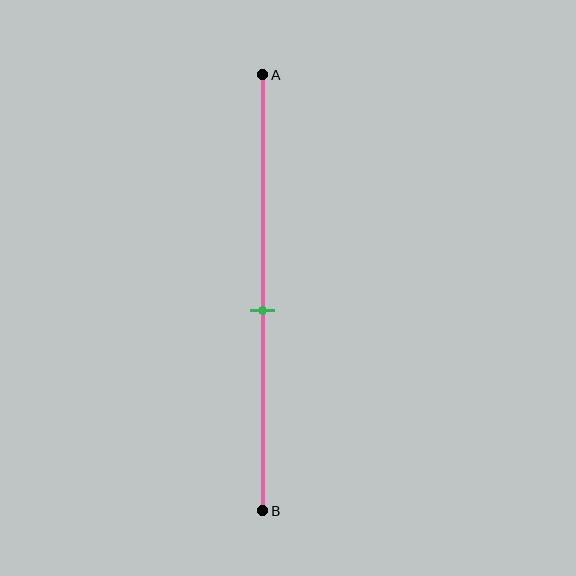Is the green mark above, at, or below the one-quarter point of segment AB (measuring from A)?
The green mark is below the one-quarter point of segment AB.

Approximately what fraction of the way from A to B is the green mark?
The green mark is approximately 55% of the way from A to B.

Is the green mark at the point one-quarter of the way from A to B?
No, the mark is at about 55% from A, not at the 25% one-quarter point.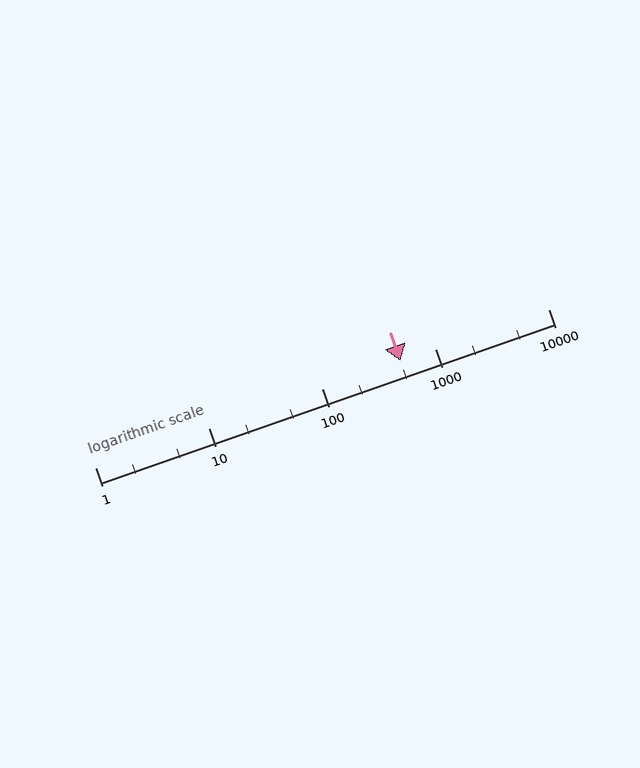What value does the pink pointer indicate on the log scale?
The pointer indicates approximately 500.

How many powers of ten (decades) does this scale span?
The scale spans 4 decades, from 1 to 10000.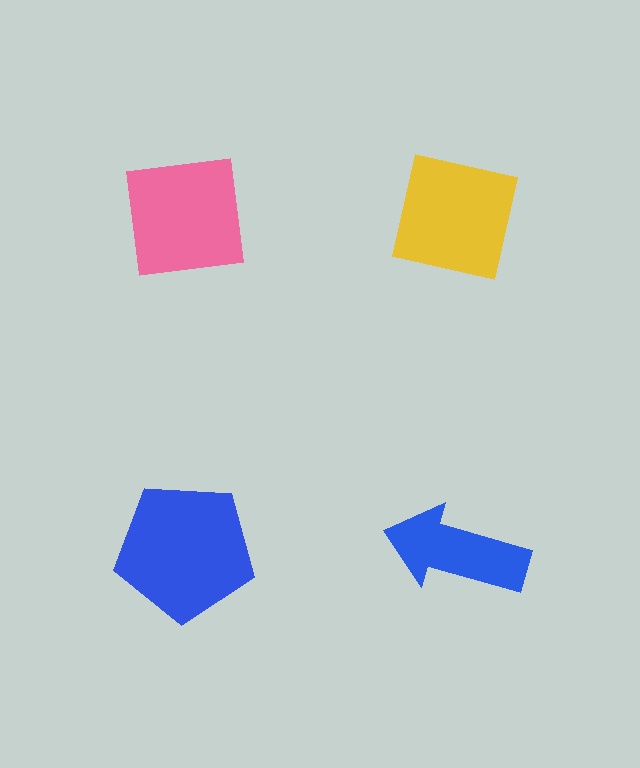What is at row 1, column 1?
A pink square.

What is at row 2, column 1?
A blue pentagon.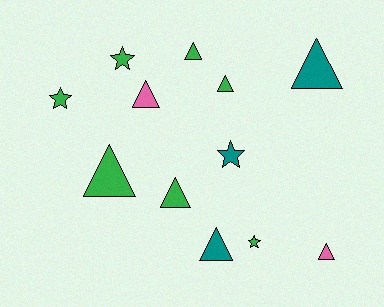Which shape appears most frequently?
Triangle, with 8 objects.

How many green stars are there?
There are 3 green stars.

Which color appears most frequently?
Green, with 7 objects.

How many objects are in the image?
There are 12 objects.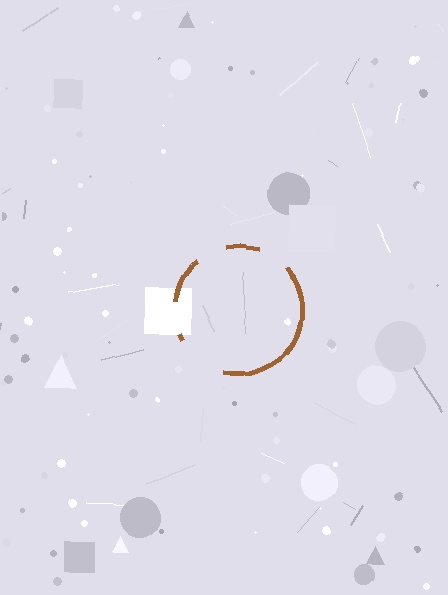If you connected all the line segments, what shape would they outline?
They would outline a circle.